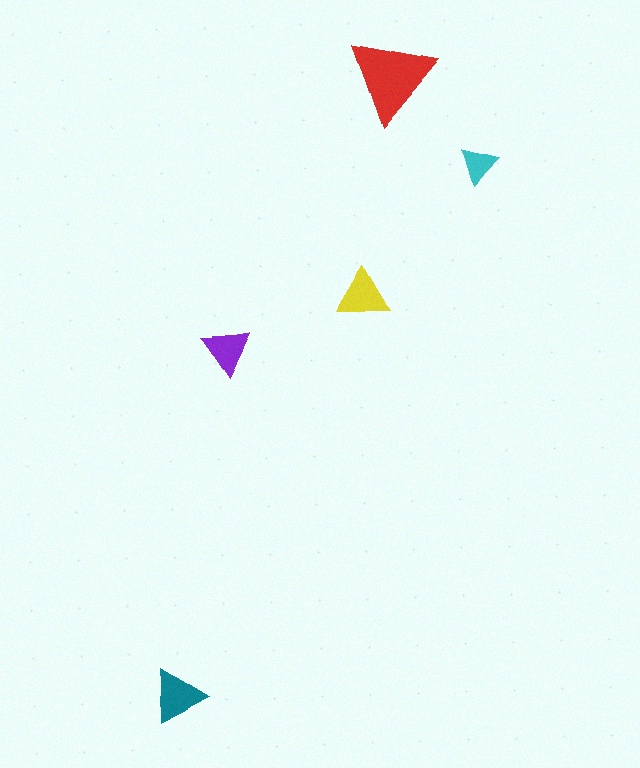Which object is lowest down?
The teal triangle is bottommost.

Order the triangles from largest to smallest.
the red one, the teal one, the yellow one, the purple one, the cyan one.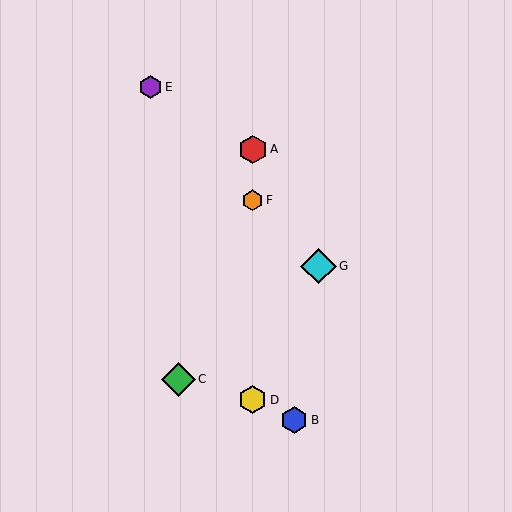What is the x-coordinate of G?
Object G is at x≈318.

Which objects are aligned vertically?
Objects A, D, F are aligned vertically.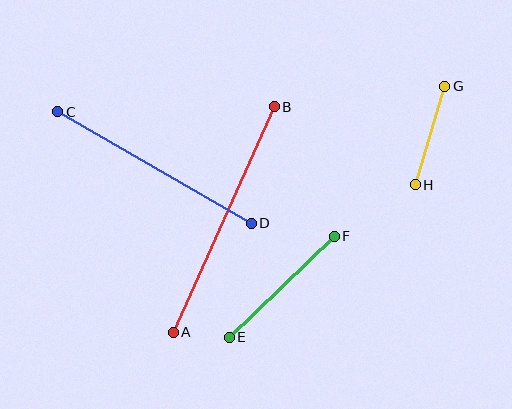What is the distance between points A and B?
The distance is approximately 247 pixels.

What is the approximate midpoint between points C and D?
The midpoint is at approximately (154, 168) pixels.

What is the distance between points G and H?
The distance is approximately 103 pixels.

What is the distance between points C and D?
The distance is approximately 223 pixels.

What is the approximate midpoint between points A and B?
The midpoint is at approximately (224, 220) pixels.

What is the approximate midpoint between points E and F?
The midpoint is at approximately (282, 287) pixels.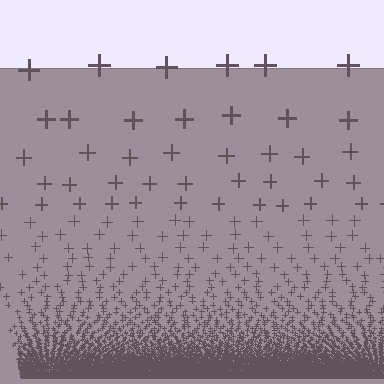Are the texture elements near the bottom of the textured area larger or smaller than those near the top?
Smaller. The gradient is inverted — elements near the bottom are smaller and denser.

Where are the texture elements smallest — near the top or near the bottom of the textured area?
Near the bottom.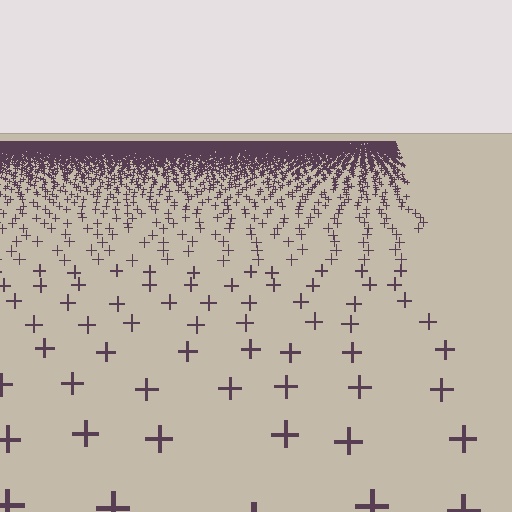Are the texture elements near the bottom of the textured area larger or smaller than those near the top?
Larger. Near the bottom, elements are closer to the viewer and appear at a bigger on-screen size.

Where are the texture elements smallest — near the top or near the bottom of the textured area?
Near the top.